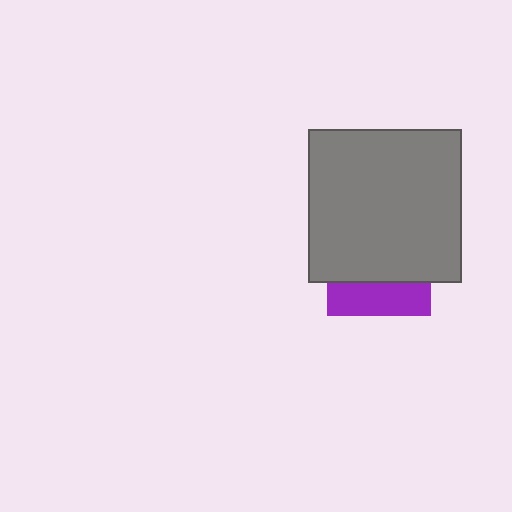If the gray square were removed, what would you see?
You would see the complete purple square.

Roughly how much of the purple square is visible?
A small part of it is visible (roughly 31%).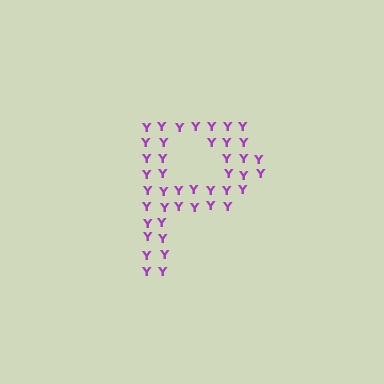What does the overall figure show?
The overall figure shows the letter P.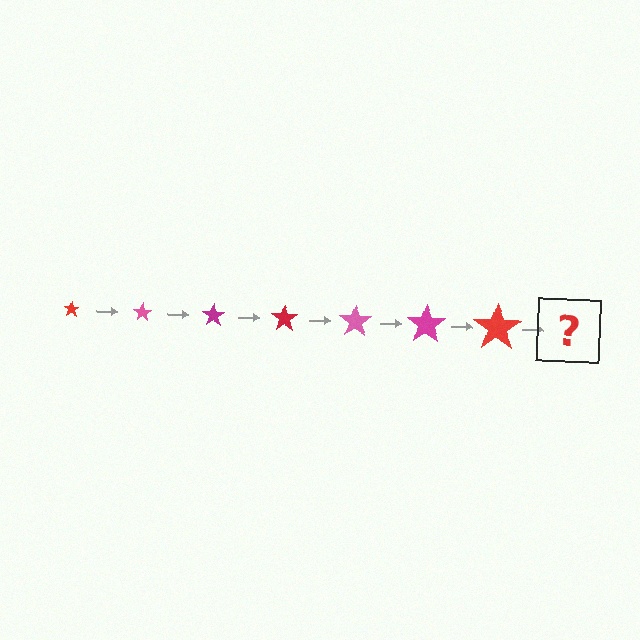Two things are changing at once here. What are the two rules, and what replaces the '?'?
The two rules are that the star grows larger each step and the color cycles through red, pink, and magenta. The '?' should be a pink star, larger than the previous one.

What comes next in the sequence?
The next element should be a pink star, larger than the previous one.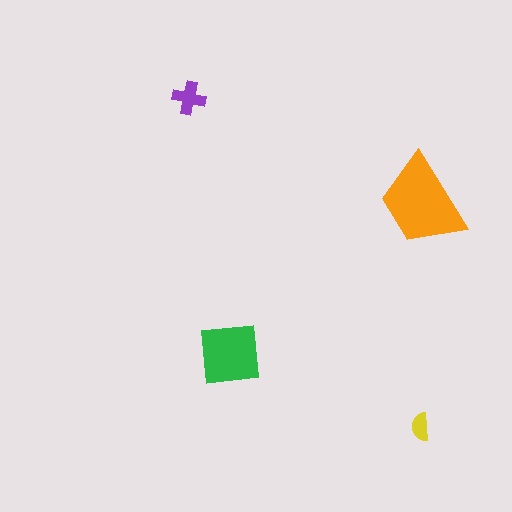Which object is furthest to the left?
The purple cross is leftmost.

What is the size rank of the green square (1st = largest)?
2nd.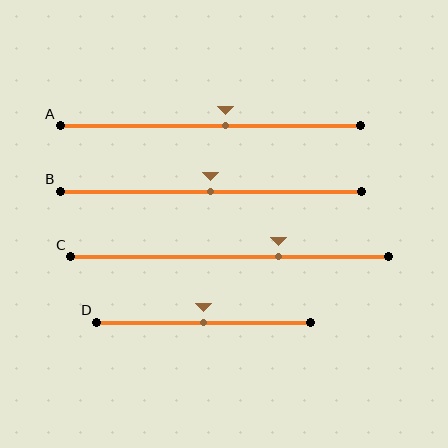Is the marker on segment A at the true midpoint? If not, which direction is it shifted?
No, the marker on segment A is shifted to the right by about 5% of the segment length.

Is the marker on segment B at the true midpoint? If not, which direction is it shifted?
Yes, the marker on segment B is at the true midpoint.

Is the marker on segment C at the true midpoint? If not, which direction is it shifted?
No, the marker on segment C is shifted to the right by about 15% of the segment length.